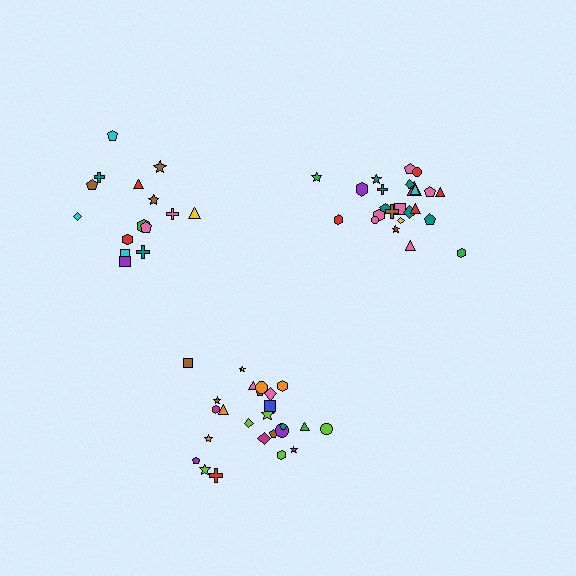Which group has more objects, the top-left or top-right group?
The top-right group.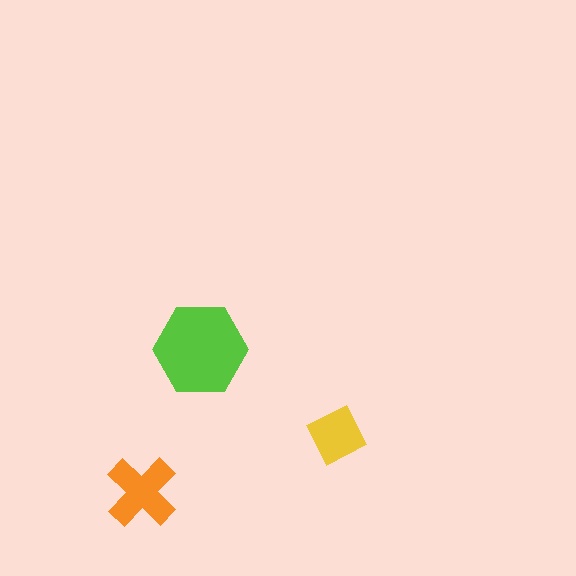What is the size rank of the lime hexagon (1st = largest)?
1st.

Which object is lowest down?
The orange cross is bottommost.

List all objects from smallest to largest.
The yellow diamond, the orange cross, the lime hexagon.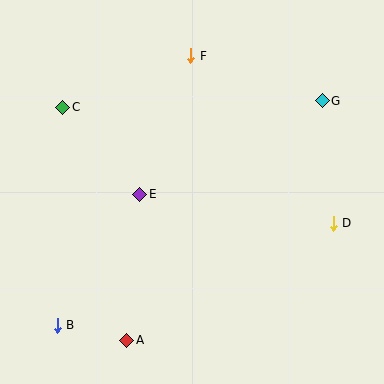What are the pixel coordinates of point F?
Point F is at (191, 56).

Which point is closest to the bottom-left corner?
Point B is closest to the bottom-left corner.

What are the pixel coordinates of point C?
Point C is at (63, 107).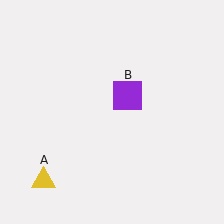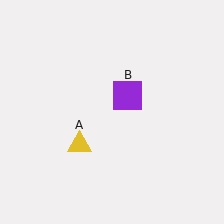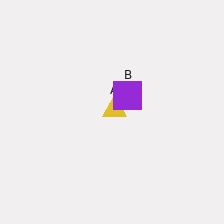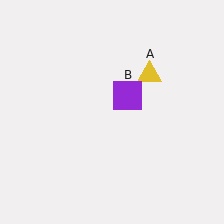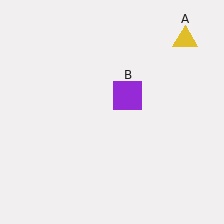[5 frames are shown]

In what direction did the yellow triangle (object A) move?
The yellow triangle (object A) moved up and to the right.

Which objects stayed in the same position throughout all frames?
Purple square (object B) remained stationary.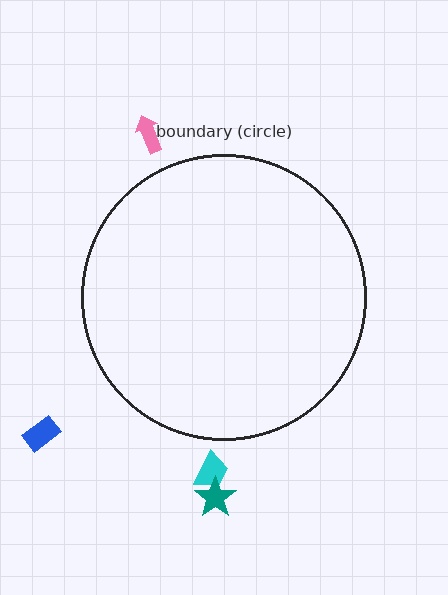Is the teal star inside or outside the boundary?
Outside.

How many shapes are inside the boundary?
0 inside, 4 outside.